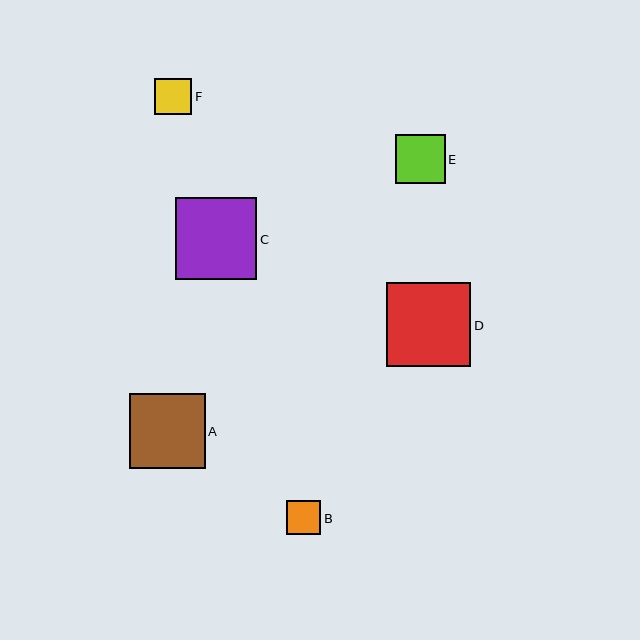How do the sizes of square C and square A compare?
Square C and square A are approximately the same size.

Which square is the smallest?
Square B is the smallest with a size of approximately 34 pixels.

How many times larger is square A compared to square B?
Square A is approximately 2.2 times the size of square B.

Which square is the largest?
Square D is the largest with a size of approximately 84 pixels.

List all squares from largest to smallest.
From largest to smallest: D, C, A, E, F, B.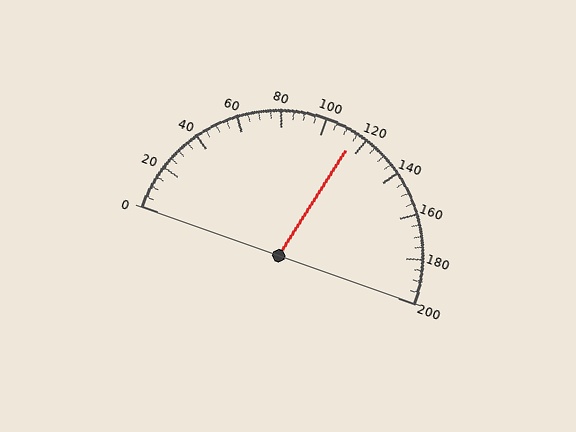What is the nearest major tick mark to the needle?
The nearest major tick mark is 120.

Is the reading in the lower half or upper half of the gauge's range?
The reading is in the upper half of the range (0 to 200).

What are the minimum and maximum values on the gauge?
The gauge ranges from 0 to 200.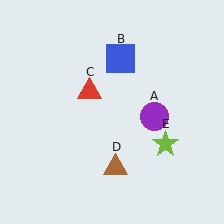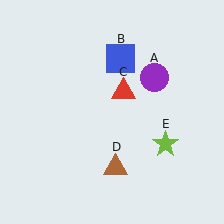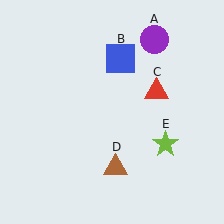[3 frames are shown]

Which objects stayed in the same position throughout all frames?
Blue square (object B) and brown triangle (object D) and lime star (object E) remained stationary.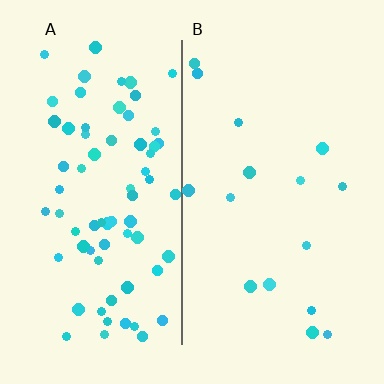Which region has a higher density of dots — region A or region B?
A (the left).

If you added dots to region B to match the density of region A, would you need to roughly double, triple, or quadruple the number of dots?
Approximately quadruple.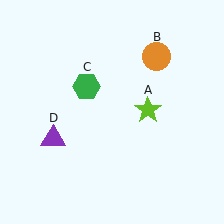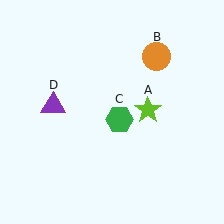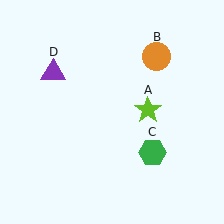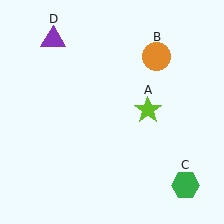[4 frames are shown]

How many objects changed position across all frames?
2 objects changed position: green hexagon (object C), purple triangle (object D).